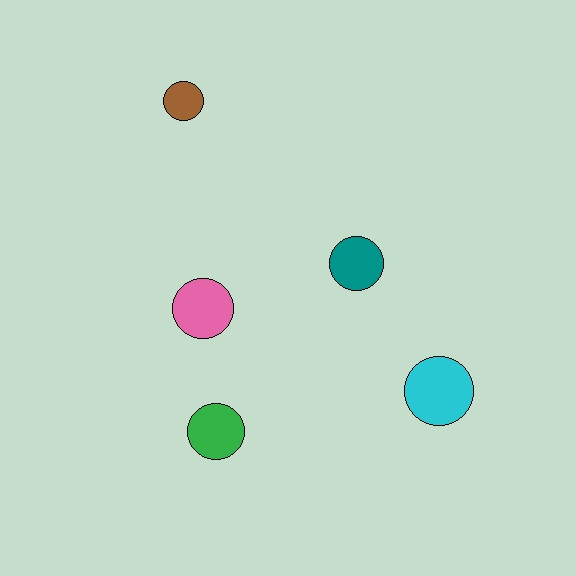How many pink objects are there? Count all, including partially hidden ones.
There is 1 pink object.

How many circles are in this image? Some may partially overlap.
There are 5 circles.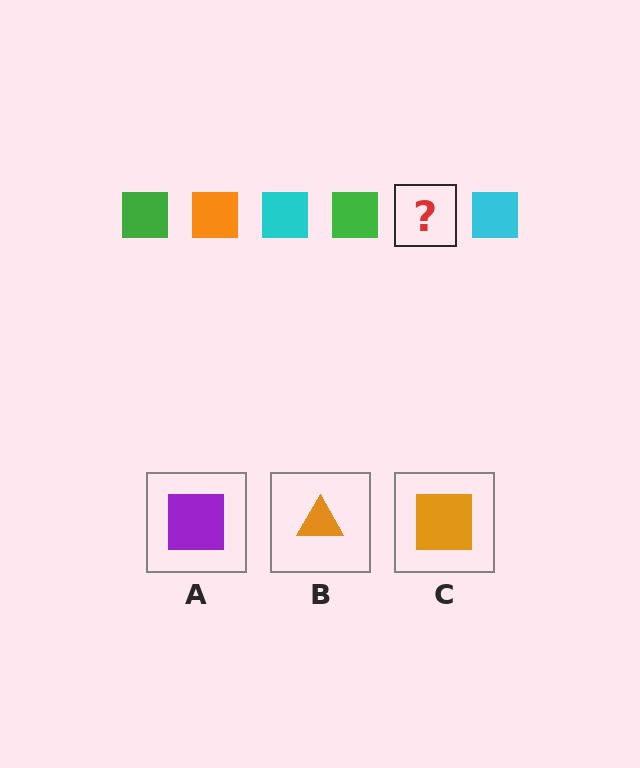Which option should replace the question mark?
Option C.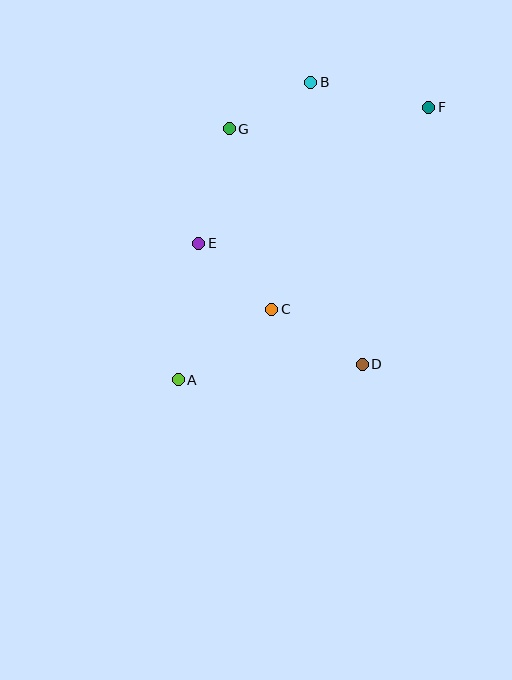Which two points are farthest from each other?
Points A and F are farthest from each other.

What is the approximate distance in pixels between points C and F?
The distance between C and F is approximately 255 pixels.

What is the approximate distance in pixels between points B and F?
The distance between B and F is approximately 120 pixels.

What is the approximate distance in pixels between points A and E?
The distance between A and E is approximately 138 pixels.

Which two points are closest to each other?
Points B and G are closest to each other.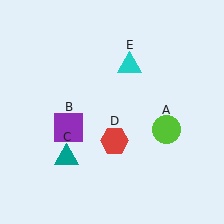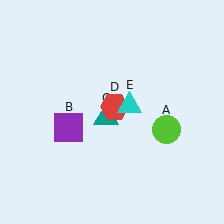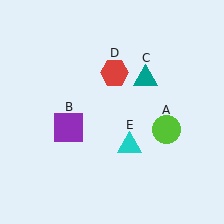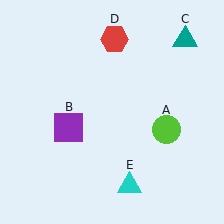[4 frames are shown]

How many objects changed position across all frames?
3 objects changed position: teal triangle (object C), red hexagon (object D), cyan triangle (object E).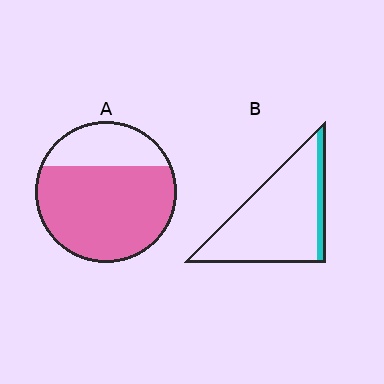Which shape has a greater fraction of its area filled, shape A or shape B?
Shape A.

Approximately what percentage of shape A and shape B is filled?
A is approximately 75% and B is approximately 10%.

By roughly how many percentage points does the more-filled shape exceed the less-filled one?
By roughly 60 percentage points (A over B).